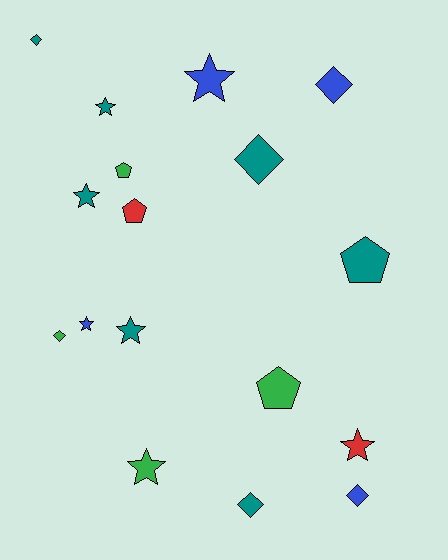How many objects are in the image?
There are 17 objects.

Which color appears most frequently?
Teal, with 7 objects.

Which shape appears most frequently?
Star, with 7 objects.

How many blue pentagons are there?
There are no blue pentagons.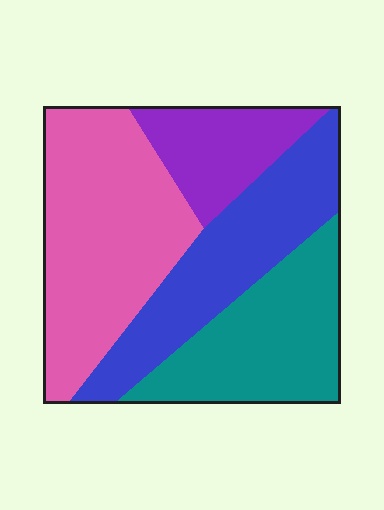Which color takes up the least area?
Purple, at roughly 15%.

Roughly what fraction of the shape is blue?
Blue takes up between a quarter and a half of the shape.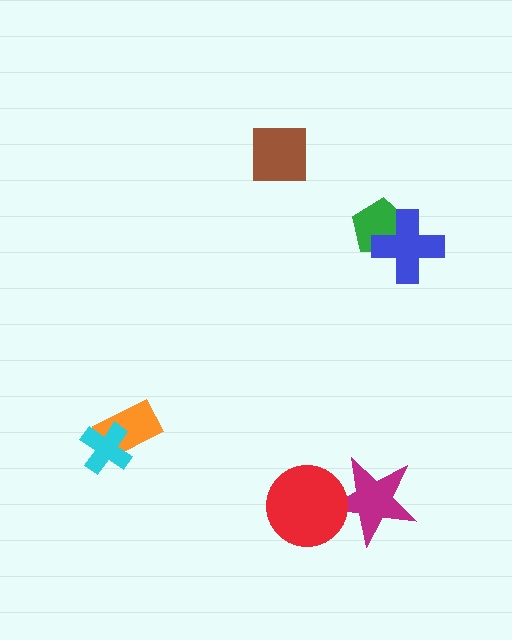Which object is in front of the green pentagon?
The blue cross is in front of the green pentagon.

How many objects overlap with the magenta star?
1 object overlaps with the magenta star.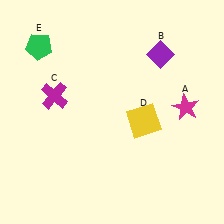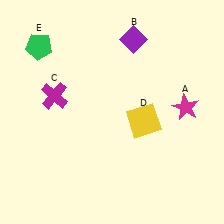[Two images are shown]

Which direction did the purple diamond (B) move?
The purple diamond (B) moved left.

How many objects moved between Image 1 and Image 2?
1 object moved between the two images.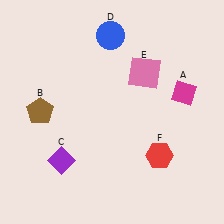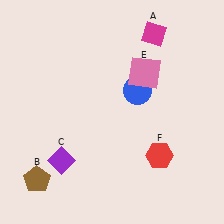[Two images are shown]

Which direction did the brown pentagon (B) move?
The brown pentagon (B) moved down.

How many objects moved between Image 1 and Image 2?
3 objects moved between the two images.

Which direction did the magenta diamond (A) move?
The magenta diamond (A) moved up.